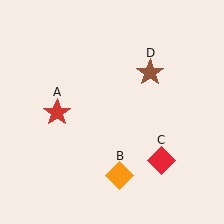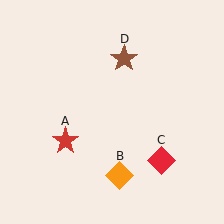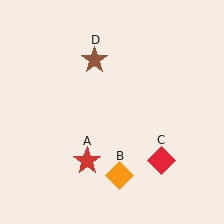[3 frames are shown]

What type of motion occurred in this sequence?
The red star (object A), brown star (object D) rotated counterclockwise around the center of the scene.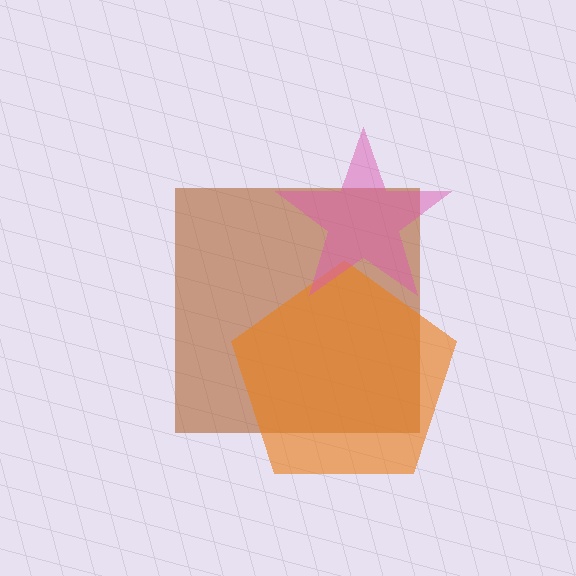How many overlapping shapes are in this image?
There are 3 overlapping shapes in the image.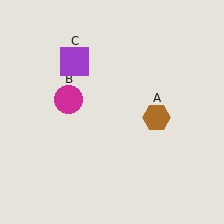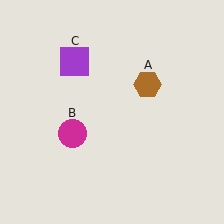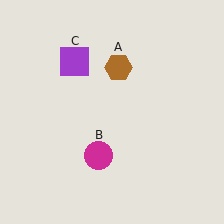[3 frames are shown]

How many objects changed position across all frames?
2 objects changed position: brown hexagon (object A), magenta circle (object B).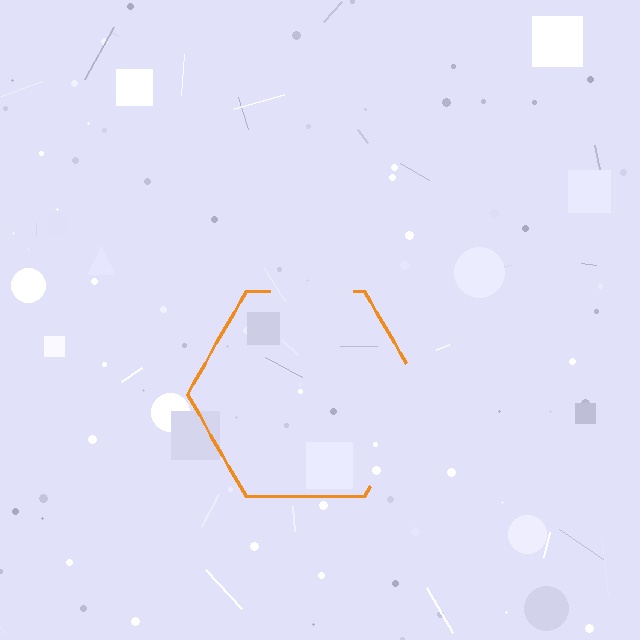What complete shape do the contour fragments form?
The contour fragments form a hexagon.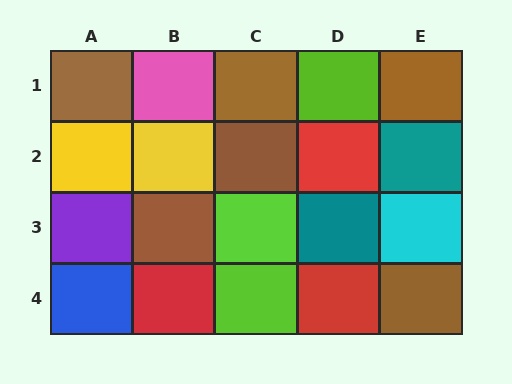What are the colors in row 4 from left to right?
Blue, red, lime, red, brown.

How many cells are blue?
1 cell is blue.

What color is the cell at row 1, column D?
Lime.